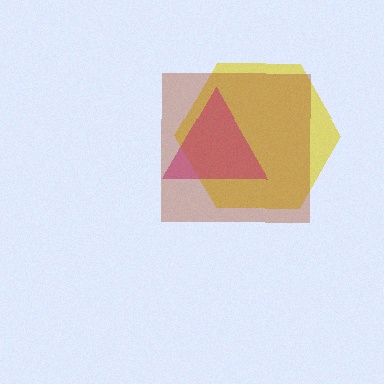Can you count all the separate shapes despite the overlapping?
Yes, there are 3 separate shapes.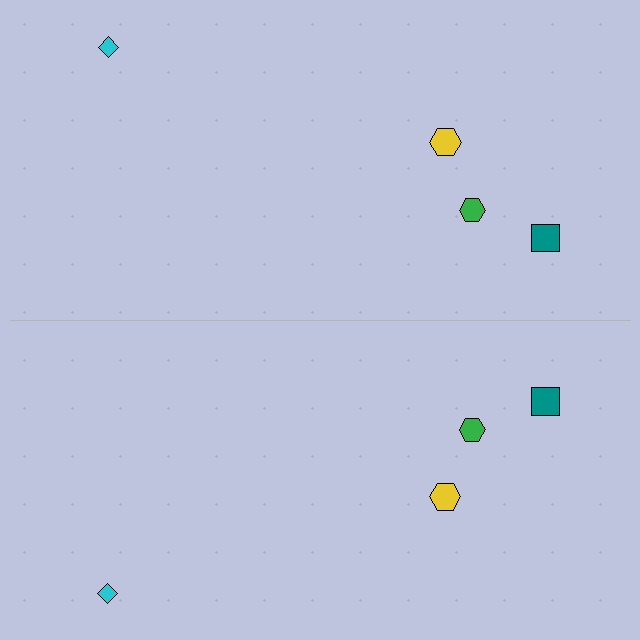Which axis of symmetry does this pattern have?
The pattern has a horizontal axis of symmetry running through the center of the image.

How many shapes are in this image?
There are 8 shapes in this image.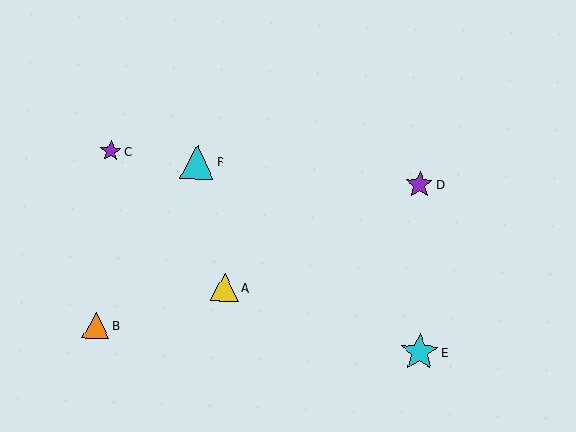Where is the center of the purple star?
The center of the purple star is at (111, 151).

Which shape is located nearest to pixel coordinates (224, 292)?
The yellow triangle (labeled A) at (225, 287) is nearest to that location.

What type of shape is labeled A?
Shape A is a yellow triangle.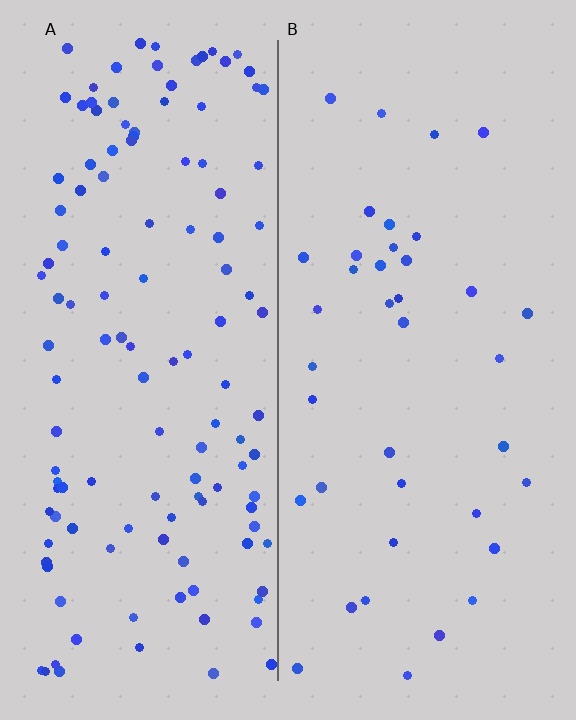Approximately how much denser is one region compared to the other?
Approximately 3.3× — region A over region B.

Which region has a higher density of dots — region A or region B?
A (the left).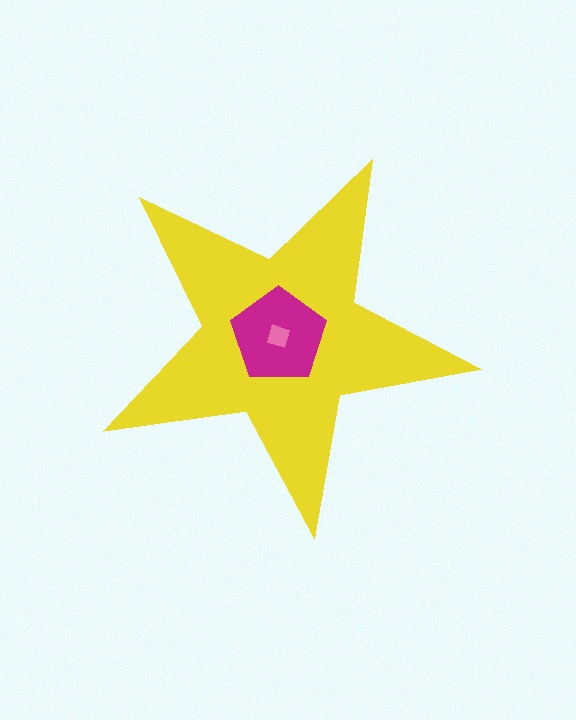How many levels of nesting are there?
3.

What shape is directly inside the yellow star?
The magenta pentagon.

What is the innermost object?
The pink diamond.